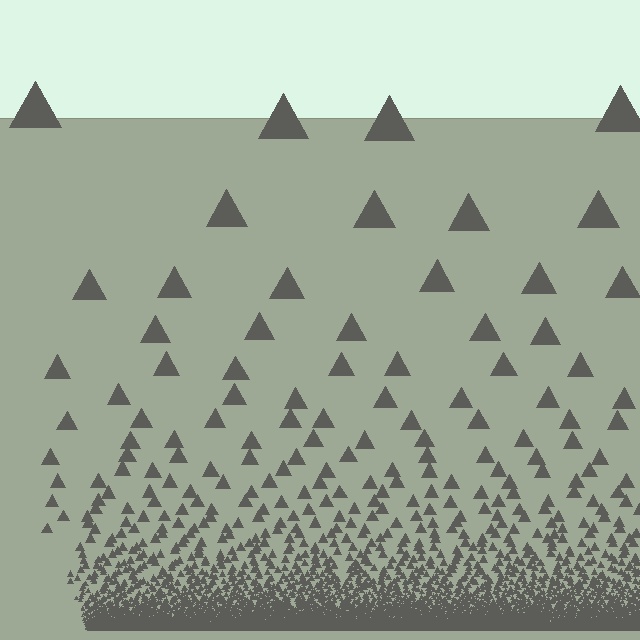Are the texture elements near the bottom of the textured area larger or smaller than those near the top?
Smaller. The gradient is inverted — elements near the bottom are smaller and denser.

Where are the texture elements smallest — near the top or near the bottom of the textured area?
Near the bottom.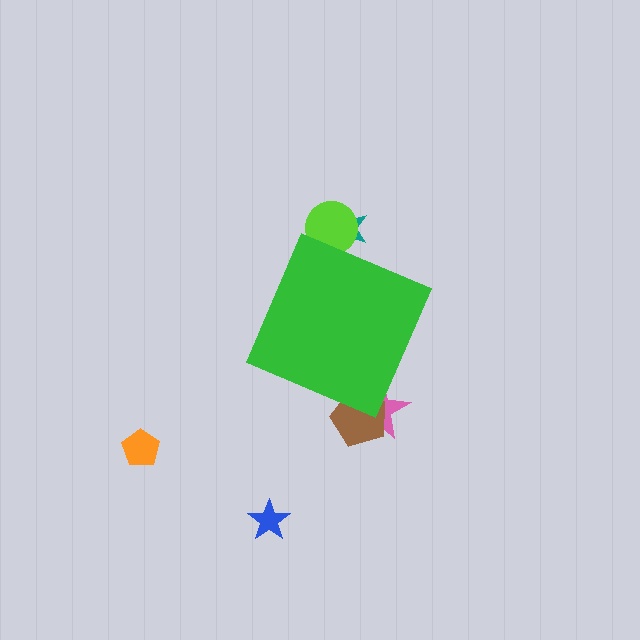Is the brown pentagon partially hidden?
Yes, the brown pentagon is partially hidden behind the green diamond.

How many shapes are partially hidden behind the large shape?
4 shapes are partially hidden.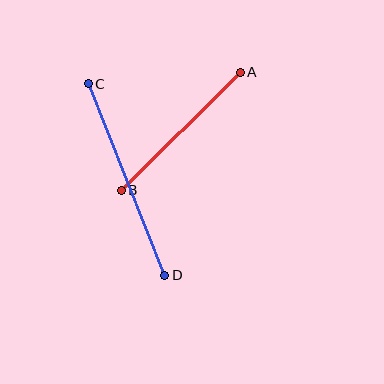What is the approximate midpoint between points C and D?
The midpoint is at approximately (127, 179) pixels.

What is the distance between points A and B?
The distance is approximately 167 pixels.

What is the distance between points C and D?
The distance is approximately 206 pixels.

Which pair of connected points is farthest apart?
Points C and D are farthest apart.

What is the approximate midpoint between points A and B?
The midpoint is at approximately (181, 131) pixels.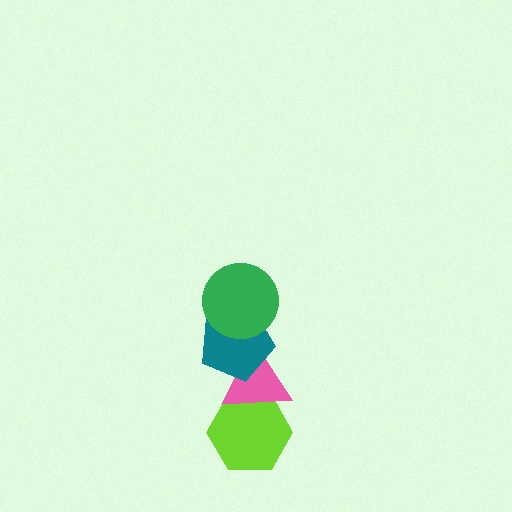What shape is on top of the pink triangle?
The teal pentagon is on top of the pink triangle.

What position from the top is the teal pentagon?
The teal pentagon is 2nd from the top.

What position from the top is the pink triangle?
The pink triangle is 3rd from the top.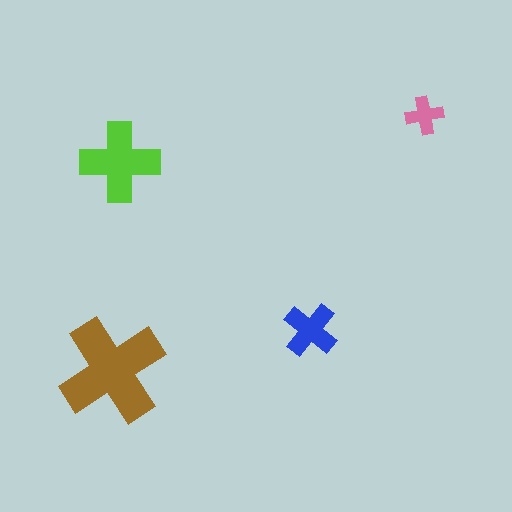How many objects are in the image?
There are 4 objects in the image.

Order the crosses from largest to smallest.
the brown one, the lime one, the blue one, the pink one.